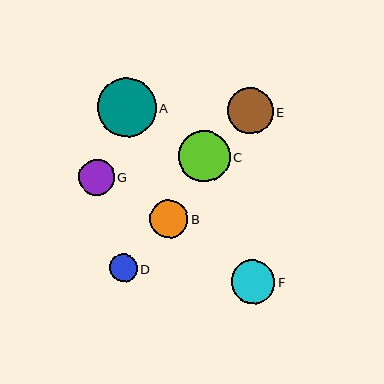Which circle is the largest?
Circle A is the largest with a size of approximately 59 pixels.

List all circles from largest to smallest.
From largest to smallest: A, C, E, F, B, G, D.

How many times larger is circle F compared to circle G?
Circle F is approximately 1.2 times the size of circle G.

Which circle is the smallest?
Circle D is the smallest with a size of approximately 28 pixels.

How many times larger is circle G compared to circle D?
Circle G is approximately 1.3 times the size of circle D.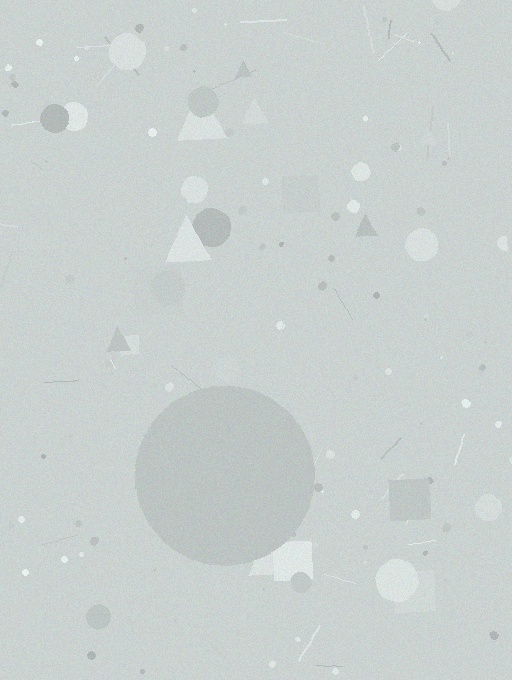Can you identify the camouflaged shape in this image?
The camouflaged shape is a circle.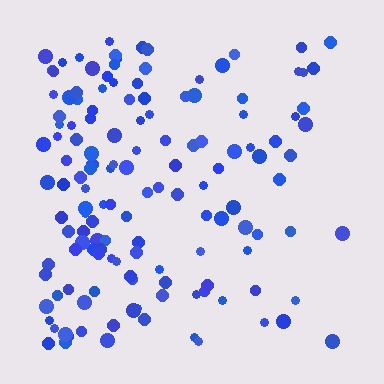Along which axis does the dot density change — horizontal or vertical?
Horizontal.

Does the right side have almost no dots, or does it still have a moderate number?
Still a moderate number, just noticeably fewer than the left.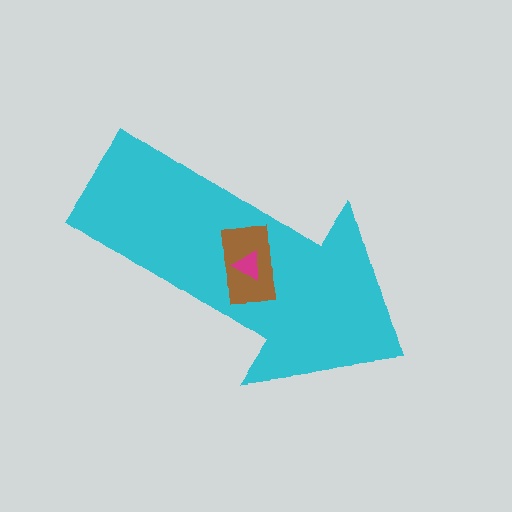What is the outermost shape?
The cyan arrow.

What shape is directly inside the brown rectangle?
The magenta triangle.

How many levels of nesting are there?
3.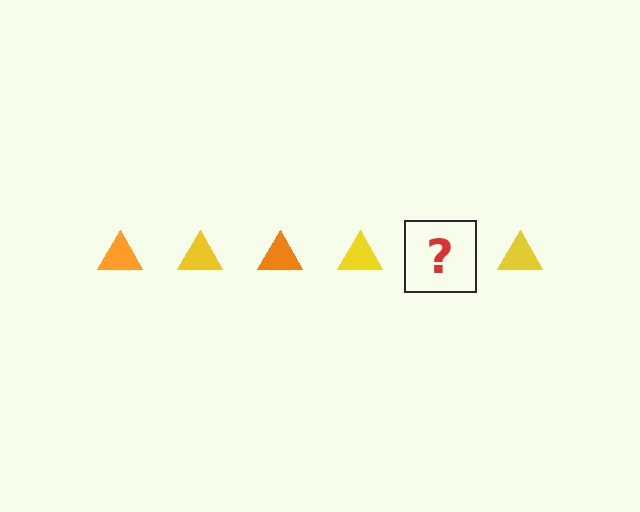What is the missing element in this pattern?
The missing element is an orange triangle.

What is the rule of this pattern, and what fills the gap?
The rule is that the pattern cycles through orange, yellow triangles. The gap should be filled with an orange triangle.